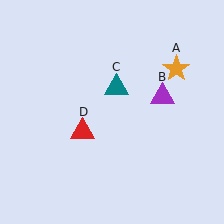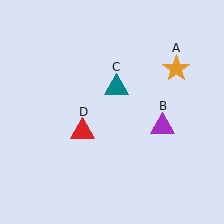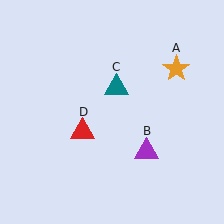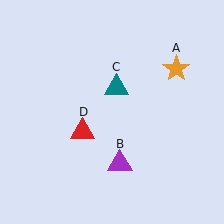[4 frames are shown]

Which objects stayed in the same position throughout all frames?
Orange star (object A) and teal triangle (object C) and red triangle (object D) remained stationary.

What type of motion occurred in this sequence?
The purple triangle (object B) rotated clockwise around the center of the scene.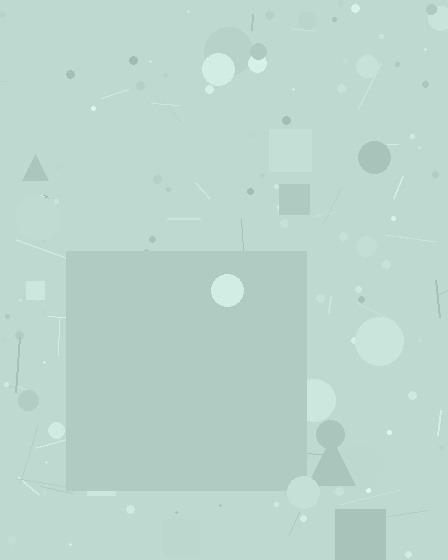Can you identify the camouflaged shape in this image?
The camouflaged shape is a square.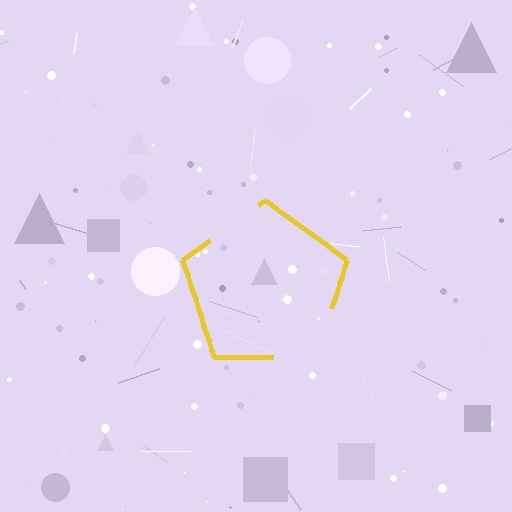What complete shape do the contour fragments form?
The contour fragments form a pentagon.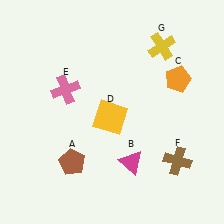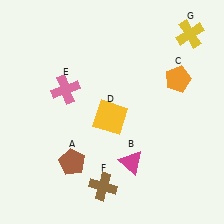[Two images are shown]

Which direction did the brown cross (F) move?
The brown cross (F) moved left.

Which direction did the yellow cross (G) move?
The yellow cross (G) moved right.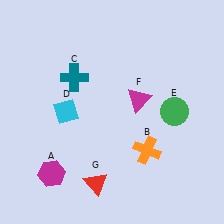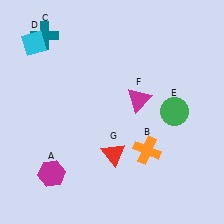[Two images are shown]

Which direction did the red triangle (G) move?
The red triangle (G) moved up.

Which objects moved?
The objects that moved are: the teal cross (C), the cyan diamond (D), the red triangle (G).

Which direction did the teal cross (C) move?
The teal cross (C) moved up.